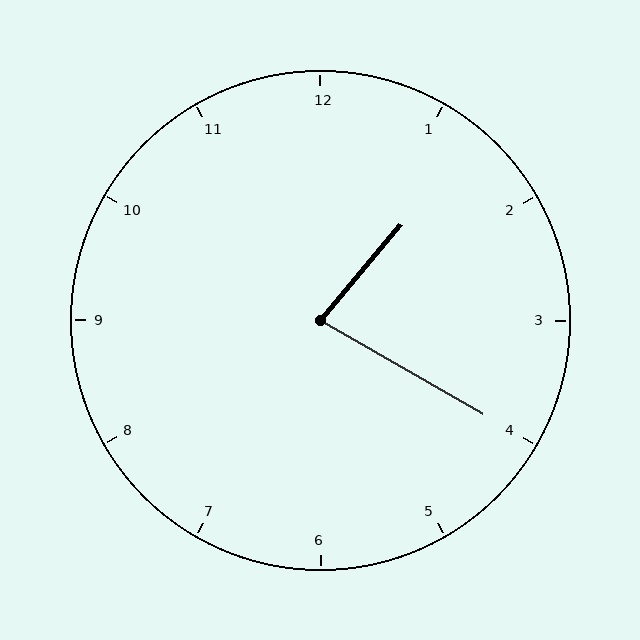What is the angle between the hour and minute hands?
Approximately 80 degrees.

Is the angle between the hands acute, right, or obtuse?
It is acute.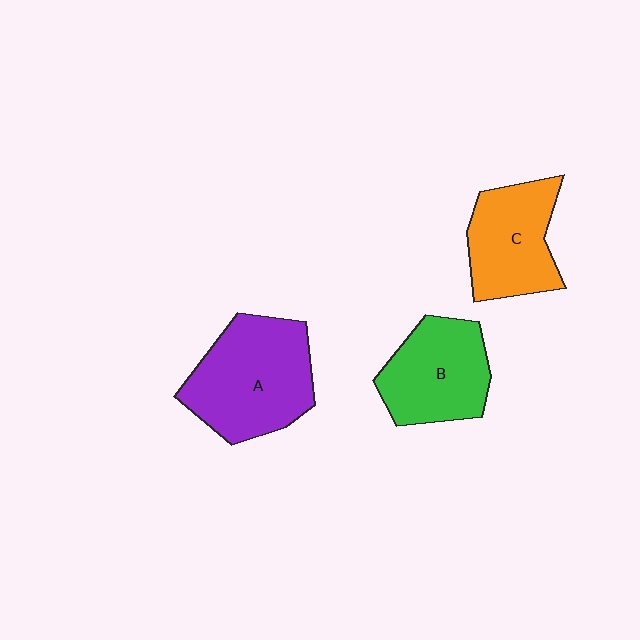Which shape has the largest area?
Shape A (purple).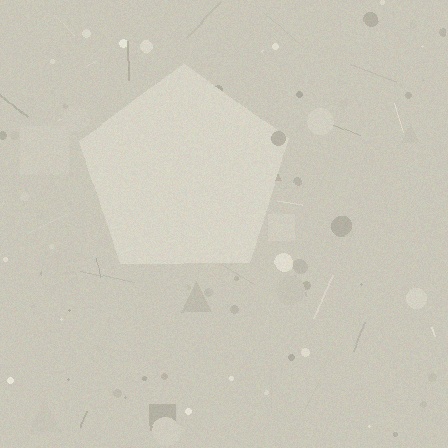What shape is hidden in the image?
A pentagon is hidden in the image.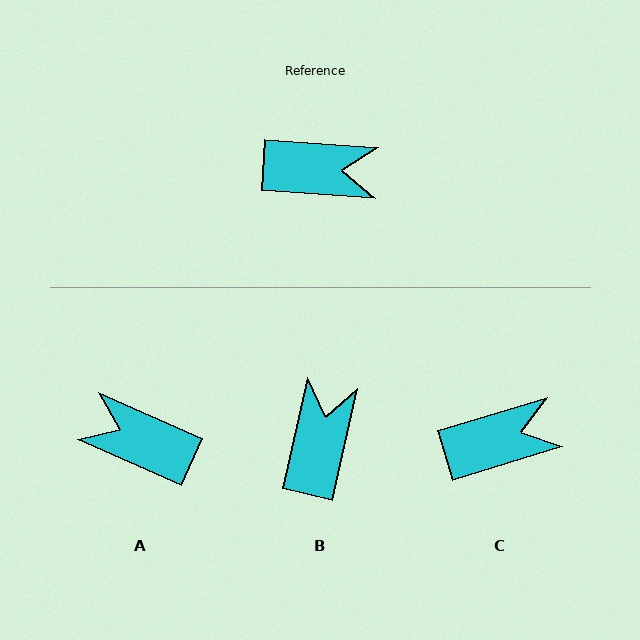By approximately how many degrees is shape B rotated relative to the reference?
Approximately 81 degrees counter-clockwise.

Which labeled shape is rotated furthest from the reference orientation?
A, about 160 degrees away.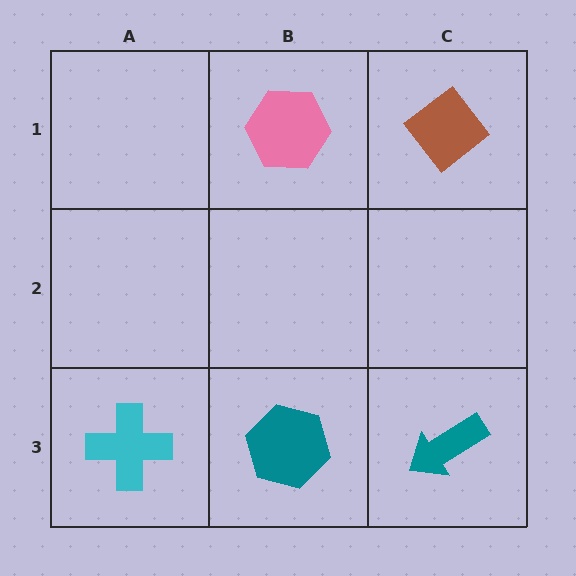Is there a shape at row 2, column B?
No, that cell is empty.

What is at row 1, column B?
A pink hexagon.